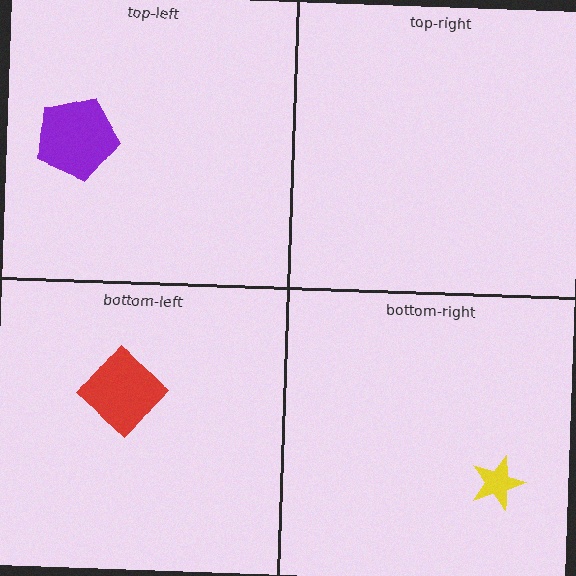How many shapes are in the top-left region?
1.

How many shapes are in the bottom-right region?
1.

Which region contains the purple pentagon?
The top-left region.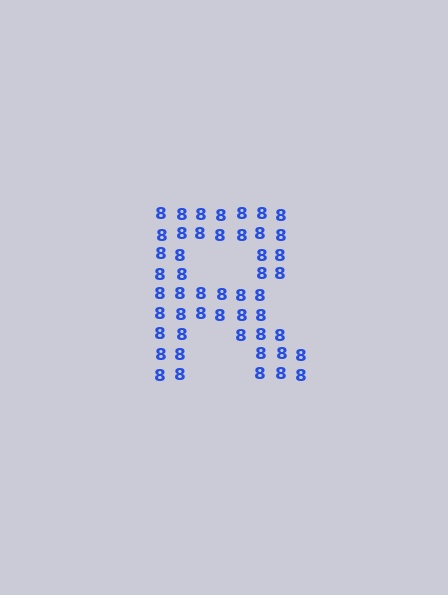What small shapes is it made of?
It is made of small digit 8's.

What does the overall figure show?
The overall figure shows the letter R.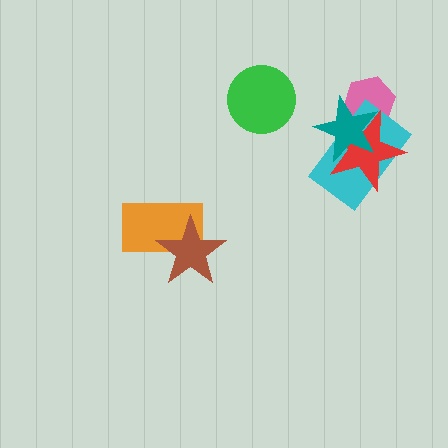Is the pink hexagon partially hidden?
Yes, it is partially covered by another shape.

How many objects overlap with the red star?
3 objects overlap with the red star.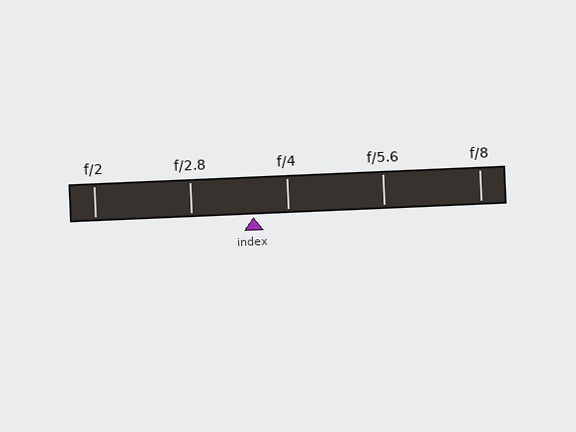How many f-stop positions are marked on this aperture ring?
There are 5 f-stop positions marked.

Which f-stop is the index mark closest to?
The index mark is closest to f/4.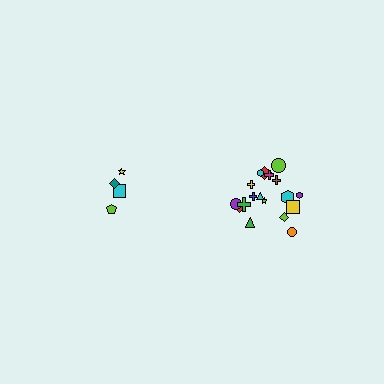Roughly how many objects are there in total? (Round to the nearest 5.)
Roughly 20 objects in total.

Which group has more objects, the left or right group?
The right group.